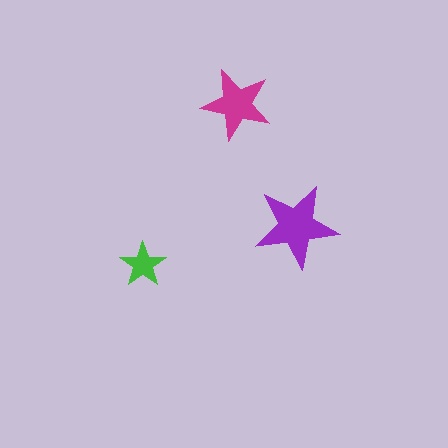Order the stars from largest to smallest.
the purple one, the magenta one, the green one.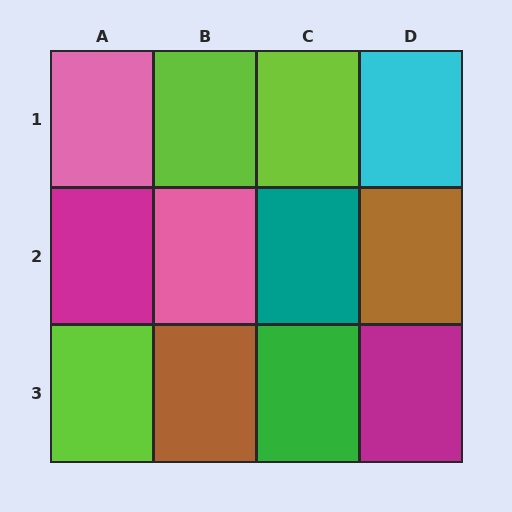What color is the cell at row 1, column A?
Pink.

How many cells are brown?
2 cells are brown.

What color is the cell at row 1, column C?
Lime.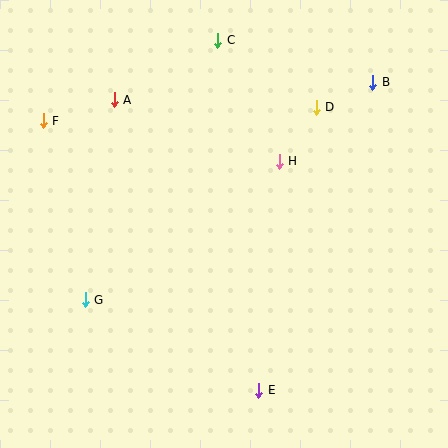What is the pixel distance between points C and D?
The distance between C and D is 119 pixels.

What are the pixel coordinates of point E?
Point E is at (259, 390).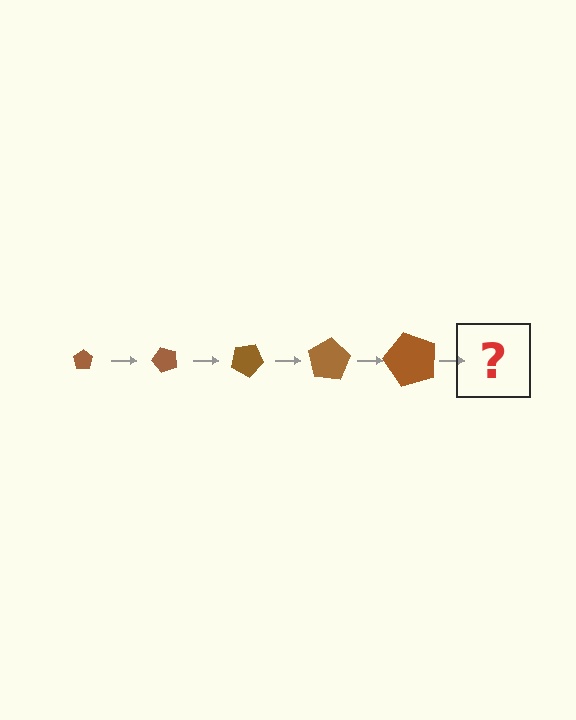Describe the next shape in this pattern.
It should be a pentagon, larger than the previous one and rotated 250 degrees from the start.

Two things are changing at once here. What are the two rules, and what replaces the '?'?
The two rules are that the pentagon grows larger each step and it rotates 50 degrees each step. The '?' should be a pentagon, larger than the previous one and rotated 250 degrees from the start.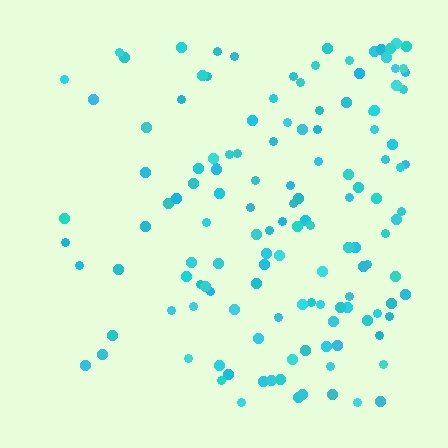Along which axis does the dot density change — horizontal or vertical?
Horizontal.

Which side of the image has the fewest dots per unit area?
The left.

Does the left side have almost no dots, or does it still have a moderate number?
Still a moderate number, just noticeably fewer than the right.